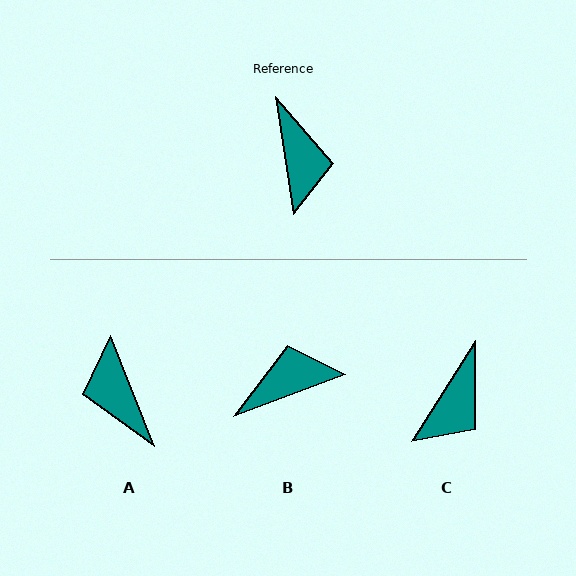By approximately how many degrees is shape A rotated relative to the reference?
Approximately 167 degrees clockwise.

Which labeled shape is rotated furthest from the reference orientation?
A, about 167 degrees away.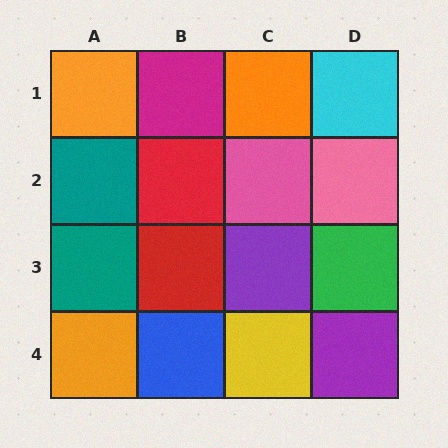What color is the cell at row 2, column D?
Pink.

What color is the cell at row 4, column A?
Orange.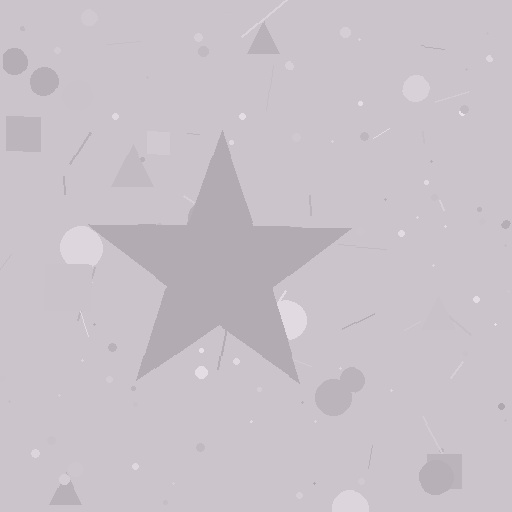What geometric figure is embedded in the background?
A star is embedded in the background.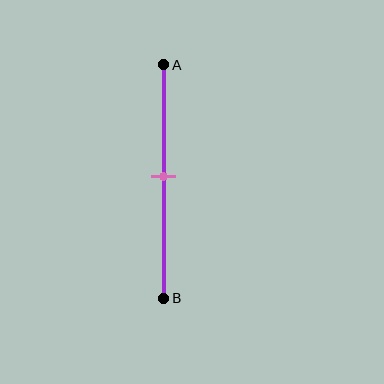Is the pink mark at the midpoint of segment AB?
Yes, the mark is approximately at the midpoint.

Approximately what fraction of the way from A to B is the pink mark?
The pink mark is approximately 50% of the way from A to B.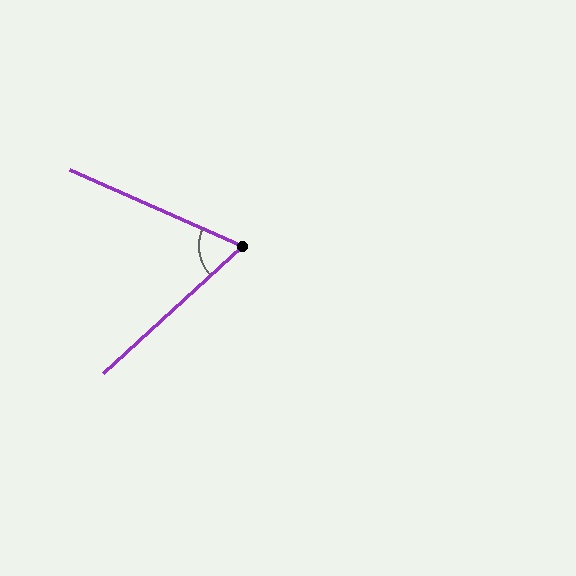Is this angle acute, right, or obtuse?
It is acute.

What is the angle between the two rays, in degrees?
Approximately 66 degrees.